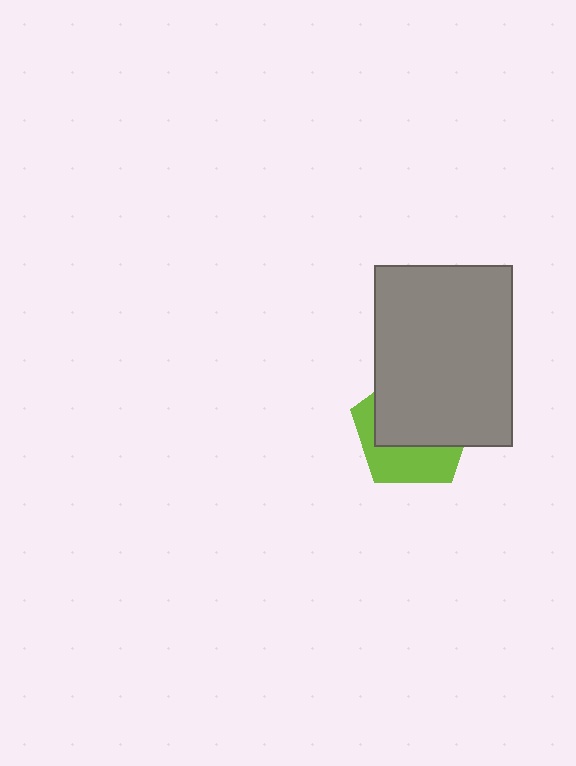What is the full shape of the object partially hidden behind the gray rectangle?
The partially hidden object is a lime pentagon.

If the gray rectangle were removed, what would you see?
You would see the complete lime pentagon.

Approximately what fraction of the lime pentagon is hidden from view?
Roughly 61% of the lime pentagon is hidden behind the gray rectangle.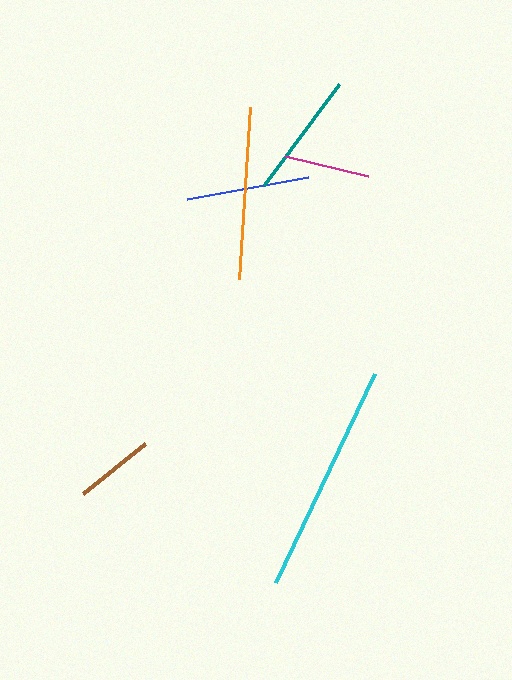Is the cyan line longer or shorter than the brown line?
The cyan line is longer than the brown line.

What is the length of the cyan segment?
The cyan segment is approximately 232 pixels long.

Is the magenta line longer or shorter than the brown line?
The magenta line is longer than the brown line.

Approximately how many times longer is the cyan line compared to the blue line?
The cyan line is approximately 1.9 times the length of the blue line.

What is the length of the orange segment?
The orange segment is approximately 173 pixels long.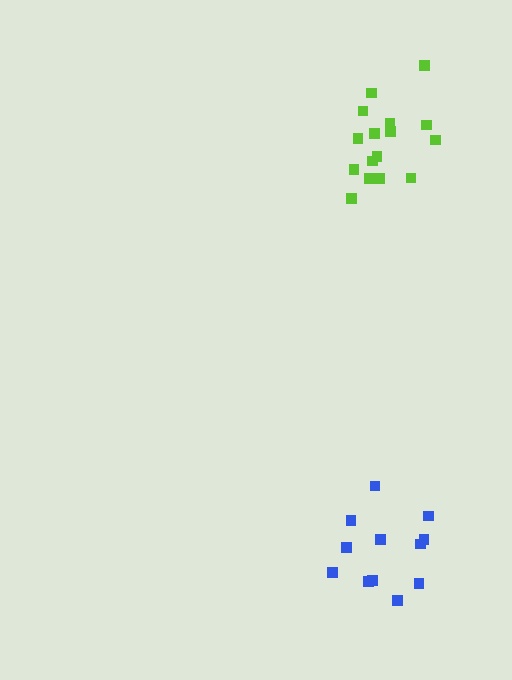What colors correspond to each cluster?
The clusters are colored: blue, lime.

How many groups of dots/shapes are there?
There are 2 groups.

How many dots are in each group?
Group 1: 12 dots, Group 2: 16 dots (28 total).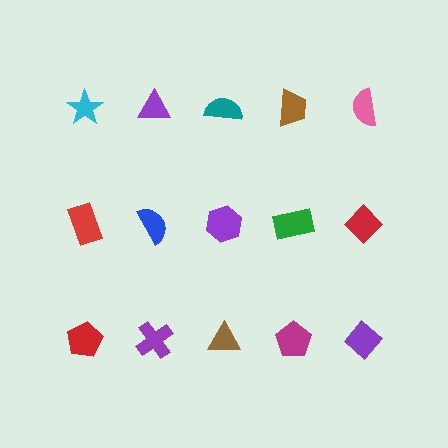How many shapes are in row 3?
5 shapes.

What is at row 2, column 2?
A blue semicircle.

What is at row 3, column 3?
A brown triangle.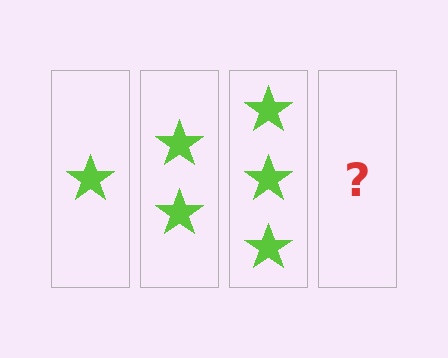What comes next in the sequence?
The next element should be 4 stars.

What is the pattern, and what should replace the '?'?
The pattern is that each step adds one more star. The '?' should be 4 stars.